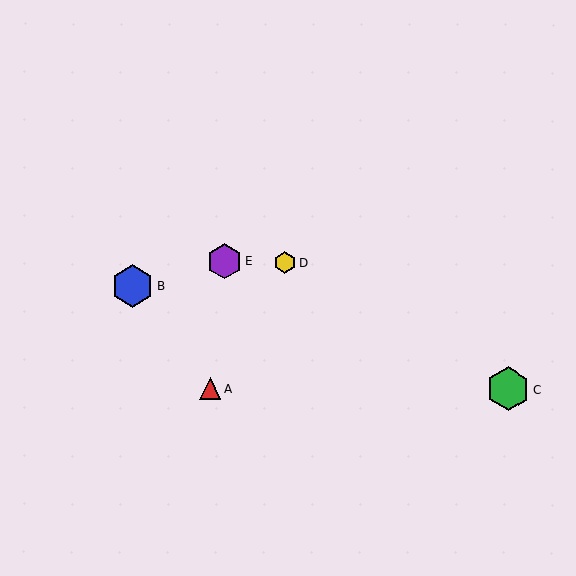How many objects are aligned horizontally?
2 objects (A, C) are aligned horizontally.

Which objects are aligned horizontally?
Objects A, C are aligned horizontally.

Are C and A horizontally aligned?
Yes, both are at y≈389.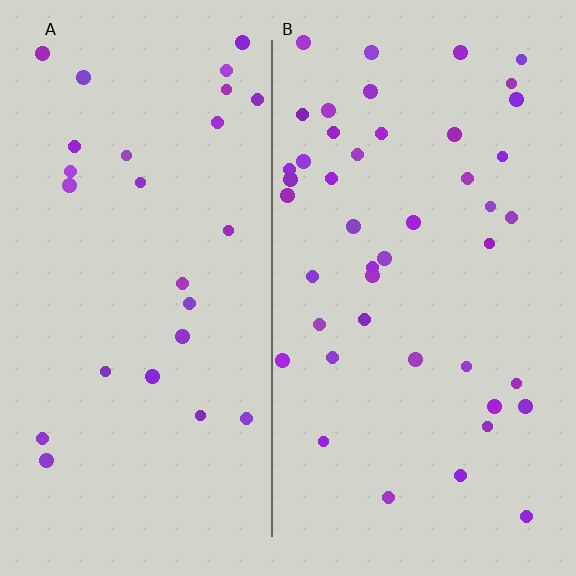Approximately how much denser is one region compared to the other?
Approximately 1.7× — region B over region A.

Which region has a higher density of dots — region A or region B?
B (the right).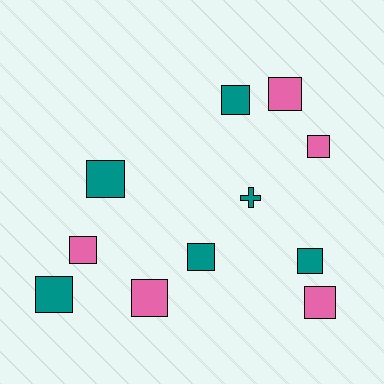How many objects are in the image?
There are 11 objects.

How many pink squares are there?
There are 5 pink squares.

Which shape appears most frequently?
Square, with 10 objects.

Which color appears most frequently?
Teal, with 6 objects.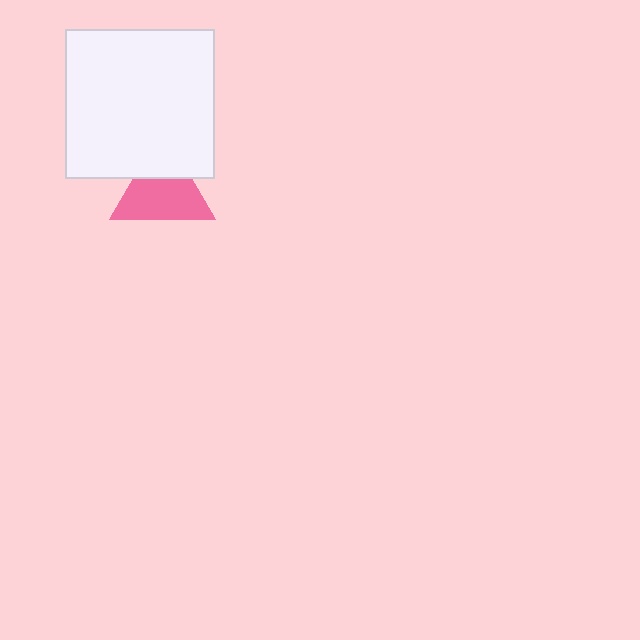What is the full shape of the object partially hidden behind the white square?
The partially hidden object is a pink triangle.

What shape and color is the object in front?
The object in front is a white square.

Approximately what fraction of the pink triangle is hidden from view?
Roughly 32% of the pink triangle is hidden behind the white square.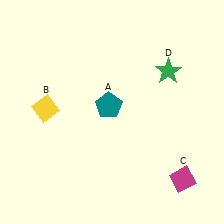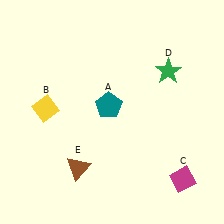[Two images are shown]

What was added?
A brown triangle (E) was added in Image 2.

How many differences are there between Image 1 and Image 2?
There is 1 difference between the two images.